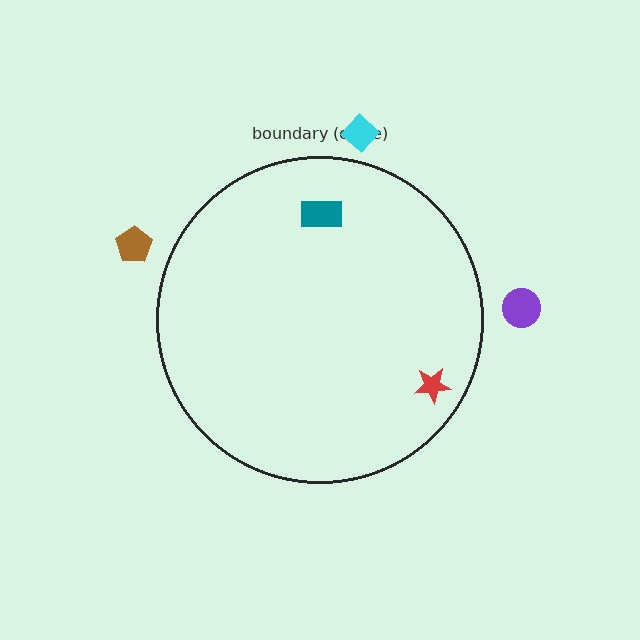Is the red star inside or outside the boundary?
Inside.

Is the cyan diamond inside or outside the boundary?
Outside.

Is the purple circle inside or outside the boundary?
Outside.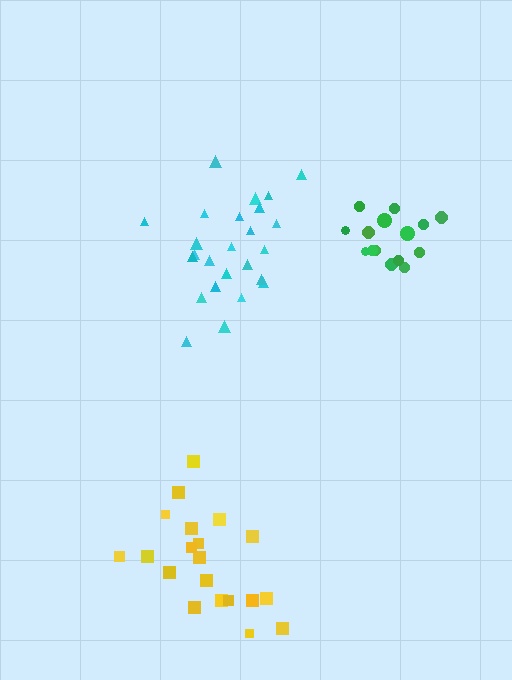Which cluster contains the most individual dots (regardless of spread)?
Cyan (25).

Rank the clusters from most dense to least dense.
green, cyan, yellow.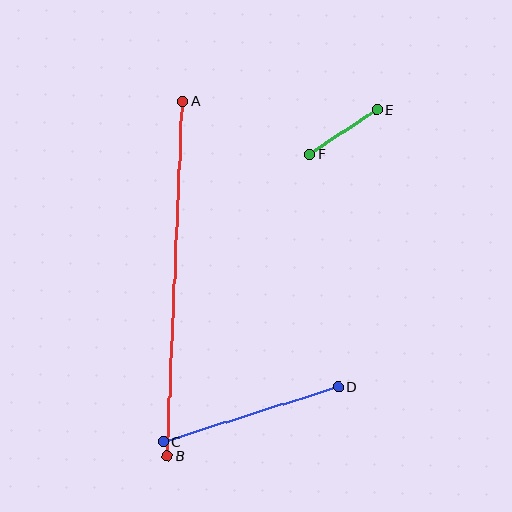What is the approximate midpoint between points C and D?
The midpoint is at approximately (250, 414) pixels.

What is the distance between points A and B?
The distance is approximately 355 pixels.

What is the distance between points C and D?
The distance is approximately 184 pixels.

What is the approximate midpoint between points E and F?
The midpoint is at approximately (343, 132) pixels.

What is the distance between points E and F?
The distance is approximately 81 pixels.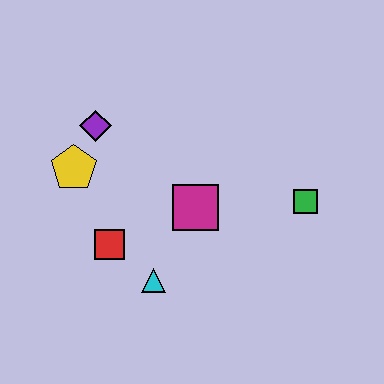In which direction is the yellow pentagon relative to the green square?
The yellow pentagon is to the left of the green square.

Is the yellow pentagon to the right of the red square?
No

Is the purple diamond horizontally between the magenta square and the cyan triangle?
No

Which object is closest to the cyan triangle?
The red square is closest to the cyan triangle.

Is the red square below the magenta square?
Yes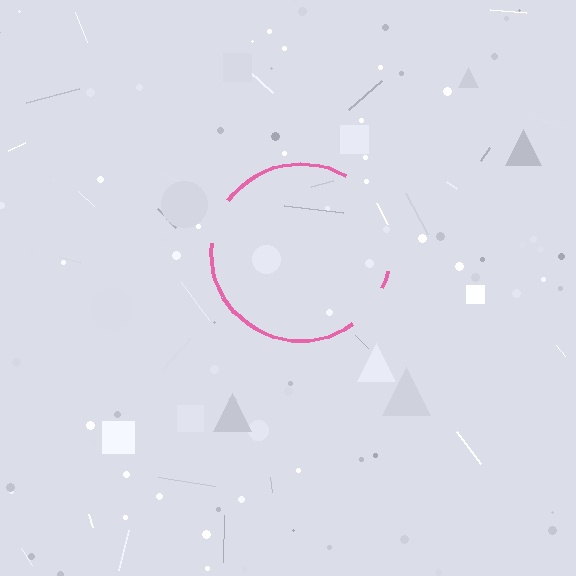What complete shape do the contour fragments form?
The contour fragments form a circle.